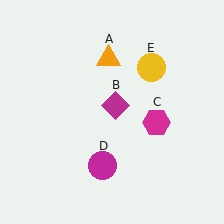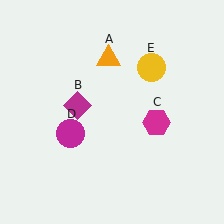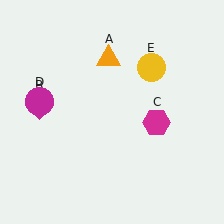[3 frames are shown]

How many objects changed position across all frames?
2 objects changed position: magenta diamond (object B), magenta circle (object D).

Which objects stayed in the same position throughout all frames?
Orange triangle (object A) and magenta hexagon (object C) and yellow circle (object E) remained stationary.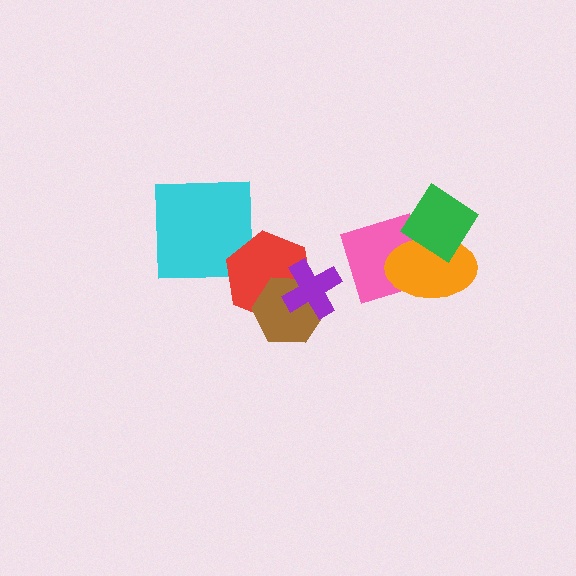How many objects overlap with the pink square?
2 objects overlap with the pink square.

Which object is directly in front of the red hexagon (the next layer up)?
The brown hexagon is directly in front of the red hexagon.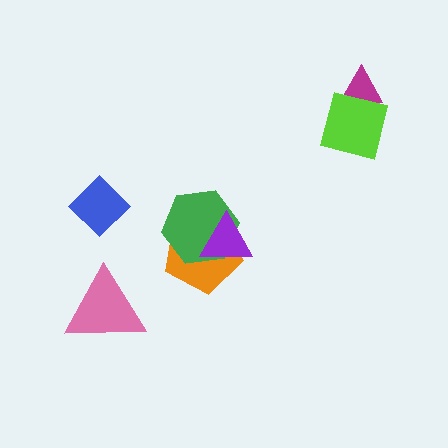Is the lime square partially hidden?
No, no other shape covers it.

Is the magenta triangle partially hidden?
Yes, it is partially covered by another shape.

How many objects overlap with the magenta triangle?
1 object overlaps with the magenta triangle.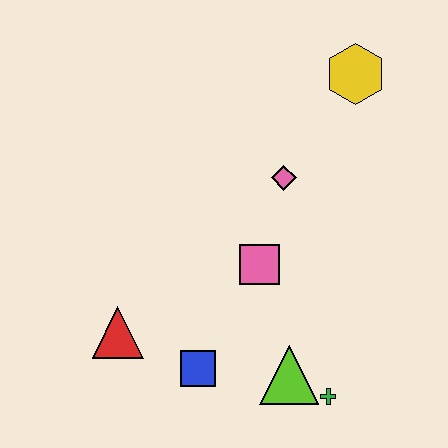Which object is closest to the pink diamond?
The pink square is closest to the pink diamond.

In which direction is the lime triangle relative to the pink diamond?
The lime triangle is below the pink diamond.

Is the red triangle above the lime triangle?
Yes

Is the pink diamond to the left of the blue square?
No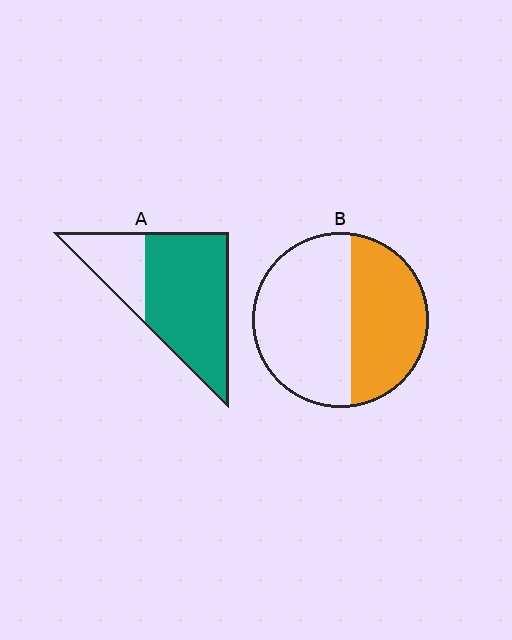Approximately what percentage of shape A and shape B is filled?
A is approximately 75% and B is approximately 40%.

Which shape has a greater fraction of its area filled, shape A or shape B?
Shape A.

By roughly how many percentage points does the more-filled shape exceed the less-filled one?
By roughly 30 percentage points (A over B).